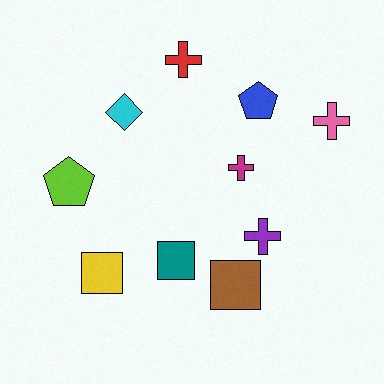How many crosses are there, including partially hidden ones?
There are 4 crosses.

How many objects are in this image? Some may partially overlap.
There are 10 objects.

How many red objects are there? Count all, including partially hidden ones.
There is 1 red object.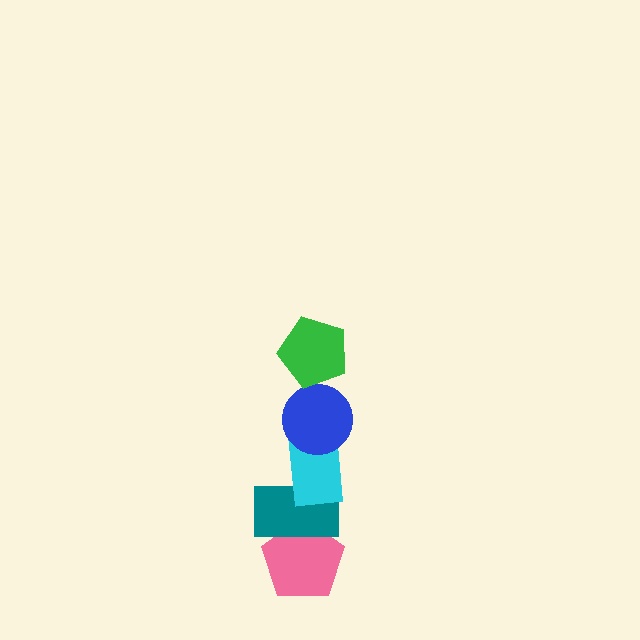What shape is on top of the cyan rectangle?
The blue circle is on top of the cyan rectangle.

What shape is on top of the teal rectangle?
The cyan rectangle is on top of the teal rectangle.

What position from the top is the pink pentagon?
The pink pentagon is 5th from the top.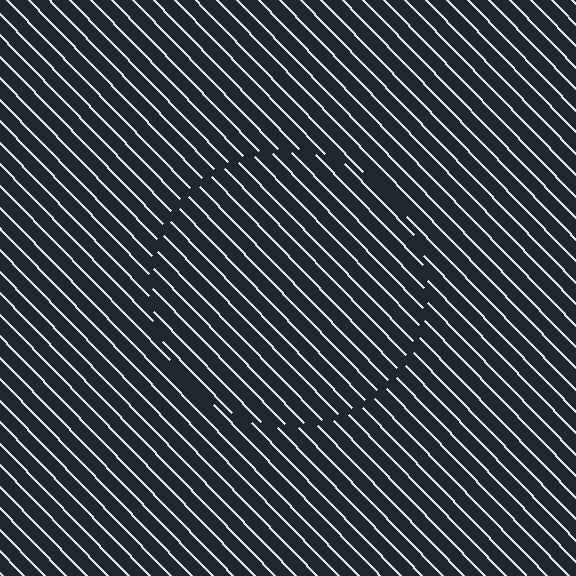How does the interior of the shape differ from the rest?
The interior of the shape contains the same grating, shifted by half a period — the contour is defined by the phase discontinuity where line-ends from the inner and outer gratings abut.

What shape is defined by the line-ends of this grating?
An illusory circle. The interior of the shape contains the same grating, shifted by half a period — the contour is defined by the phase discontinuity where line-ends from the inner and outer gratings abut.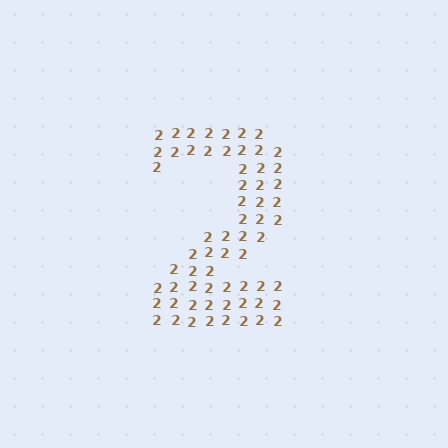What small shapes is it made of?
It is made of small digit 2's.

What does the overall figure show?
The overall figure shows the digit 2.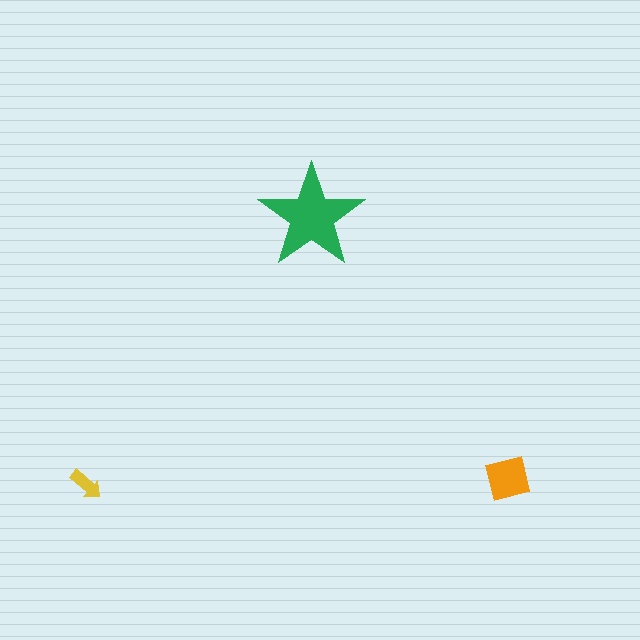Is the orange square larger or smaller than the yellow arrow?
Larger.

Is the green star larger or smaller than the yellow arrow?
Larger.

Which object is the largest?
The green star.